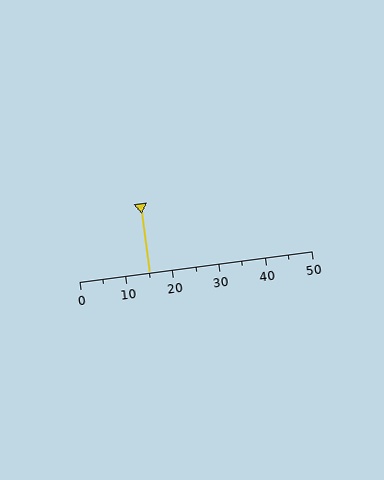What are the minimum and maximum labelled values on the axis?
The axis runs from 0 to 50.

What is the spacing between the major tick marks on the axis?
The major ticks are spaced 10 apart.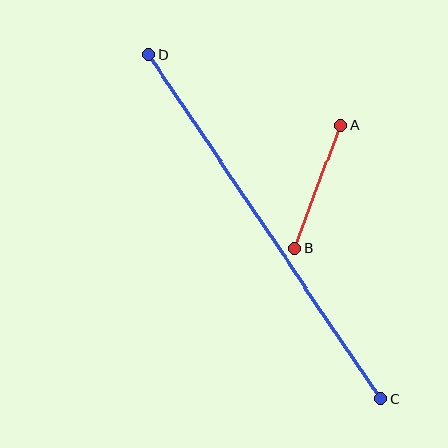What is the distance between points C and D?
The distance is approximately 415 pixels.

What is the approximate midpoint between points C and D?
The midpoint is at approximately (265, 227) pixels.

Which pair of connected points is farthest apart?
Points C and D are farthest apart.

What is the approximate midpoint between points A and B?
The midpoint is at approximately (318, 187) pixels.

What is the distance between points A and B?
The distance is approximately 131 pixels.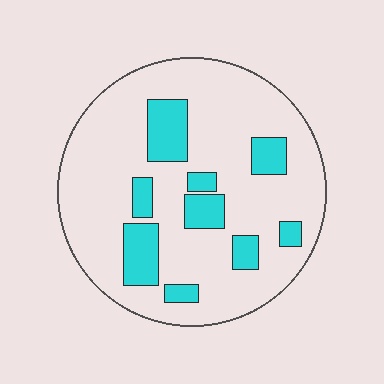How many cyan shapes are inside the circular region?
9.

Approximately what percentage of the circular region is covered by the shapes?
Approximately 20%.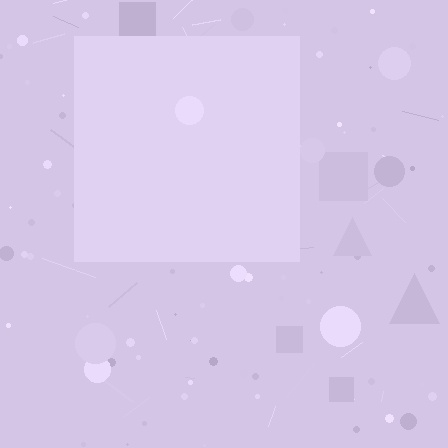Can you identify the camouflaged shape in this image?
The camouflaged shape is a square.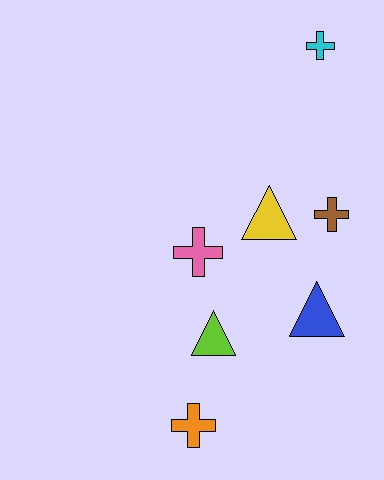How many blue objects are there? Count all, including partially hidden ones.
There is 1 blue object.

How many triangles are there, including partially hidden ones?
There are 3 triangles.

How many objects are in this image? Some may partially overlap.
There are 7 objects.